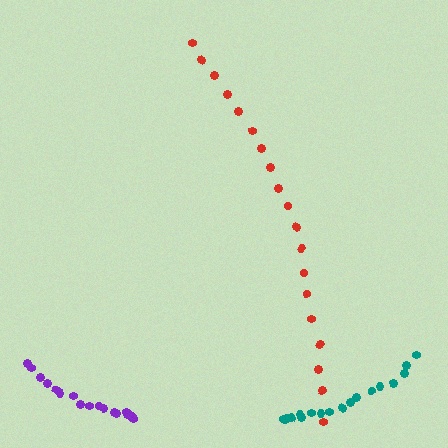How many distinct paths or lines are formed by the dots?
There are 3 distinct paths.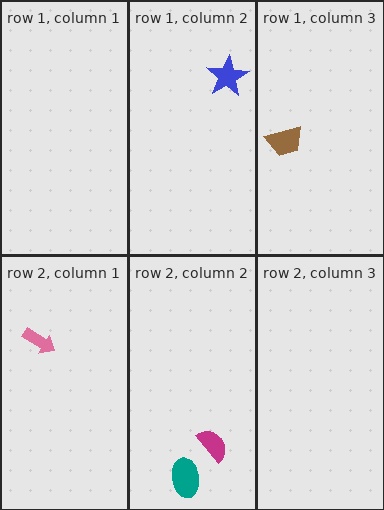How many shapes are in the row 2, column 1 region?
1.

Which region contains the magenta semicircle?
The row 2, column 2 region.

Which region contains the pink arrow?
The row 2, column 1 region.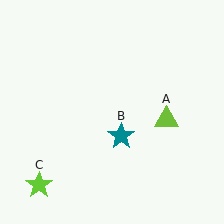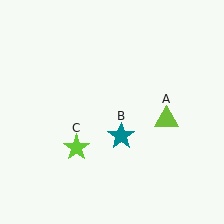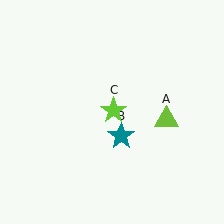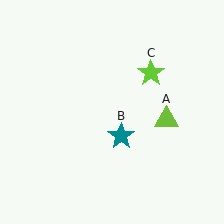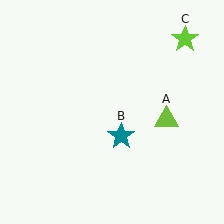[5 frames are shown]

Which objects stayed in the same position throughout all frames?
Lime triangle (object A) and teal star (object B) remained stationary.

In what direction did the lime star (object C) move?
The lime star (object C) moved up and to the right.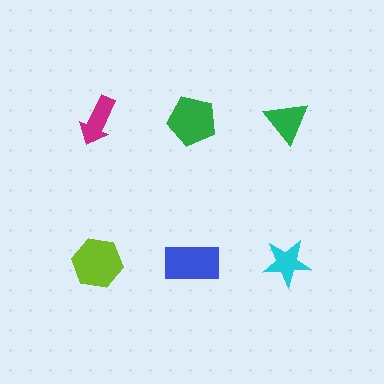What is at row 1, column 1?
A magenta arrow.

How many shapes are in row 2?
3 shapes.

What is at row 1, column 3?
A green triangle.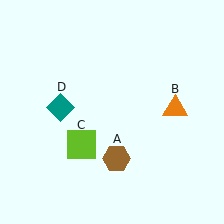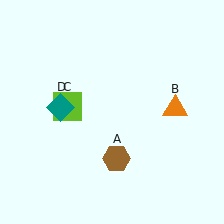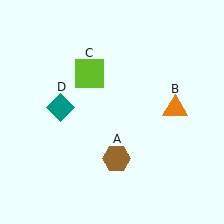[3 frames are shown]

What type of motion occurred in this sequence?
The lime square (object C) rotated clockwise around the center of the scene.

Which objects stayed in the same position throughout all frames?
Brown hexagon (object A) and orange triangle (object B) and teal diamond (object D) remained stationary.